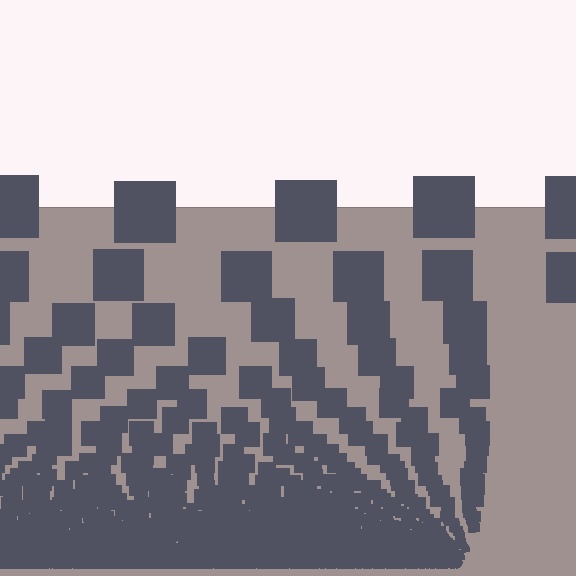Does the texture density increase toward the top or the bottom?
Density increases toward the bottom.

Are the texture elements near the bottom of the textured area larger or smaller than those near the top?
Smaller. The gradient is inverted — elements near the bottom are smaller and denser.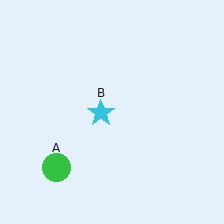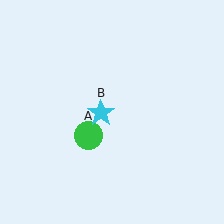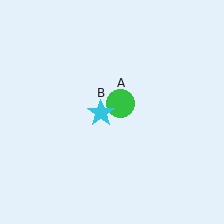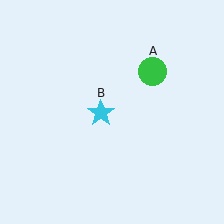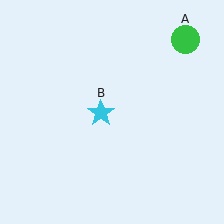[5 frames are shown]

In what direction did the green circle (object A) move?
The green circle (object A) moved up and to the right.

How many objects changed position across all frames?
1 object changed position: green circle (object A).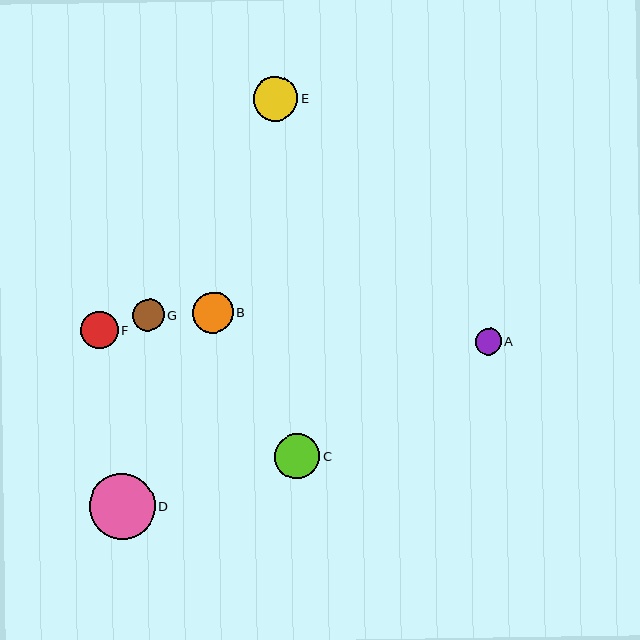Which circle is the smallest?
Circle A is the smallest with a size of approximately 26 pixels.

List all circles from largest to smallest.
From largest to smallest: D, C, E, B, F, G, A.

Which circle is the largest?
Circle D is the largest with a size of approximately 66 pixels.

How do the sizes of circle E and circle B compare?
Circle E and circle B are approximately the same size.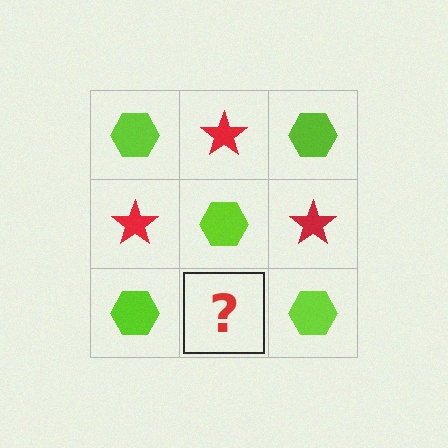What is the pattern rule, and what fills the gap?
The rule is that it alternates lime hexagon and red star in a checkerboard pattern. The gap should be filled with a red star.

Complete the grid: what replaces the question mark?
The question mark should be replaced with a red star.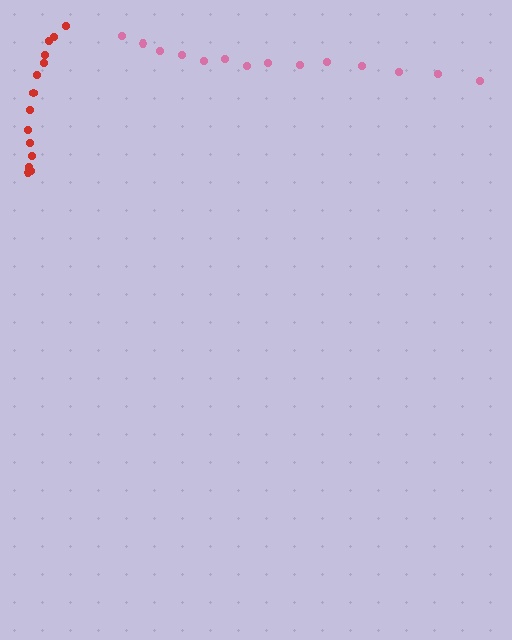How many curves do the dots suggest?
There are 2 distinct paths.